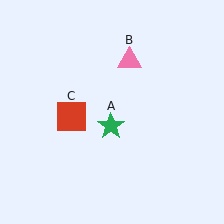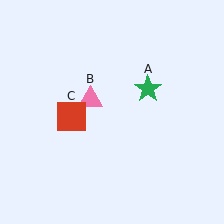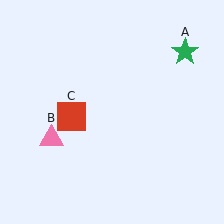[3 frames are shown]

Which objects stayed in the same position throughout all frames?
Red square (object C) remained stationary.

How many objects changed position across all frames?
2 objects changed position: green star (object A), pink triangle (object B).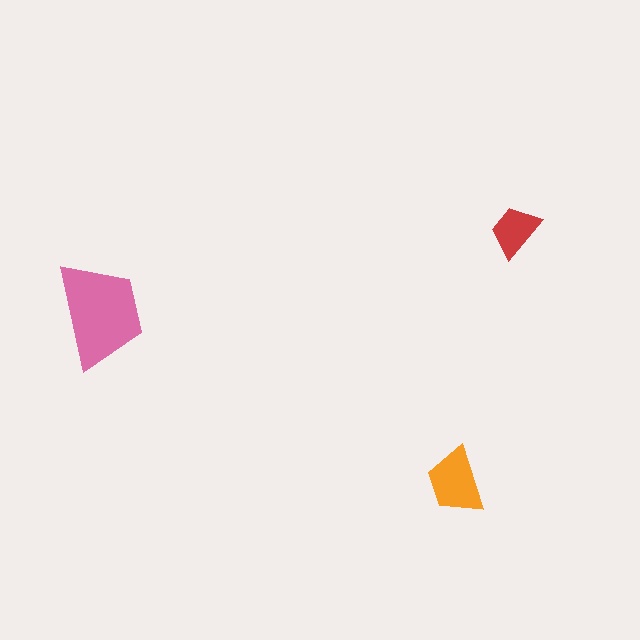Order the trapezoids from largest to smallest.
the pink one, the orange one, the red one.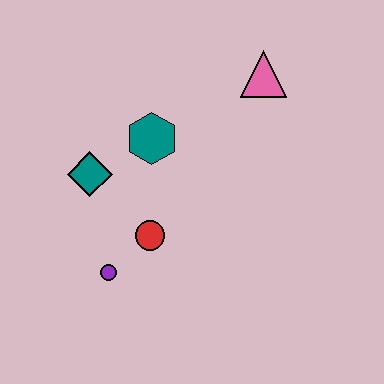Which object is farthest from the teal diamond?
The pink triangle is farthest from the teal diamond.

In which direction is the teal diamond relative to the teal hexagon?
The teal diamond is to the left of the teal hexagon.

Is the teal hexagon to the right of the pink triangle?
No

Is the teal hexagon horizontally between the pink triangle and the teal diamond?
Yes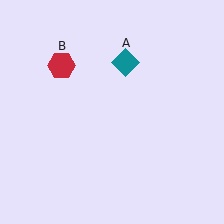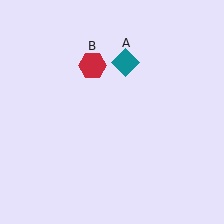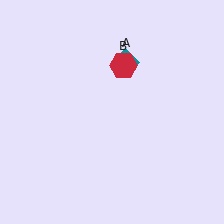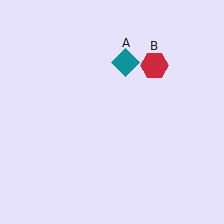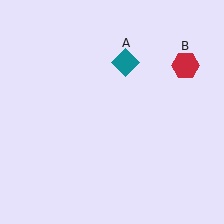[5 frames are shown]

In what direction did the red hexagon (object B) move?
The red hexagon (object B) moved right.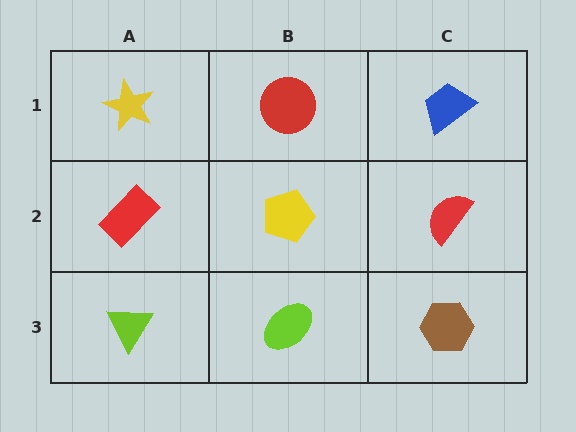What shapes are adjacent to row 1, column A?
A red rectangle (row 2, column A), a red circle (row 1, column B).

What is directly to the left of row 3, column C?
A lime ellipse.